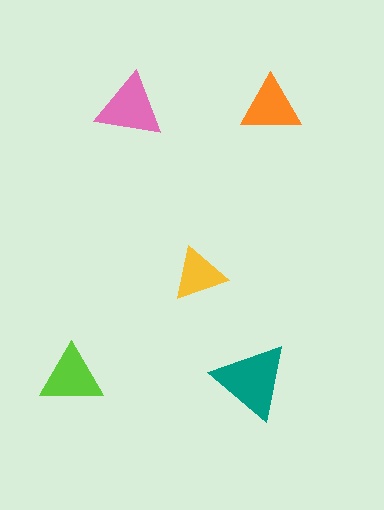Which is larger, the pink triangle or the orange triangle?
The pink one.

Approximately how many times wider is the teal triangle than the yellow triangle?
About 1.5 times wider.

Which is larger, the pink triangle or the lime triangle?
The pink one.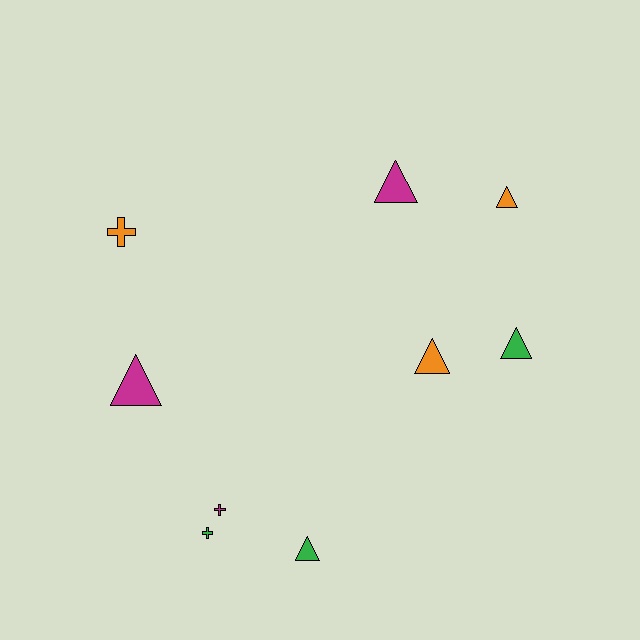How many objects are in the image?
There are 9 objects.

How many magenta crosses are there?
There is 1 magenta cross.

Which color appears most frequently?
Green, with 3 objects.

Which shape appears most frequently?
Triangle, with 6 objects.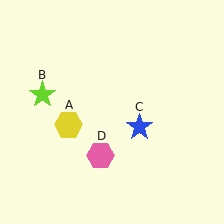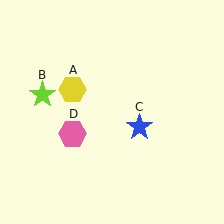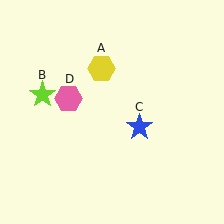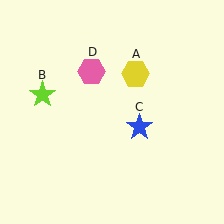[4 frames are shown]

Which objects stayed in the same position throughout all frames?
Lime star (object B) and blue star (object C) remained stationary.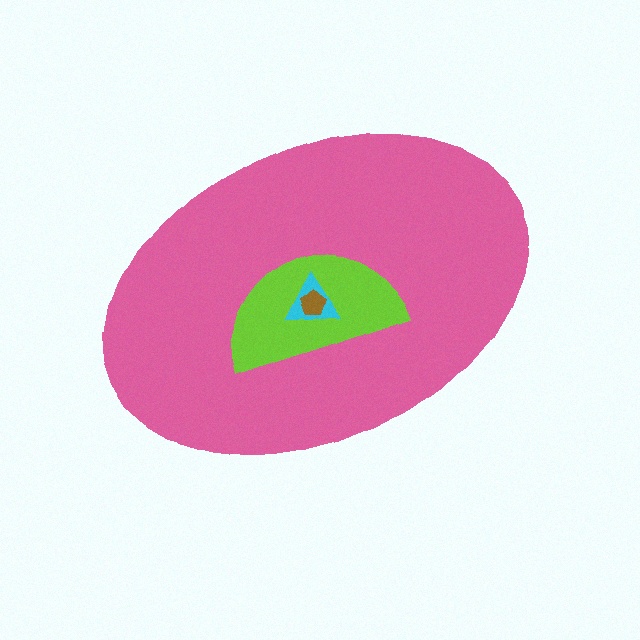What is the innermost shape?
The brown pentagon.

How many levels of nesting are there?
4.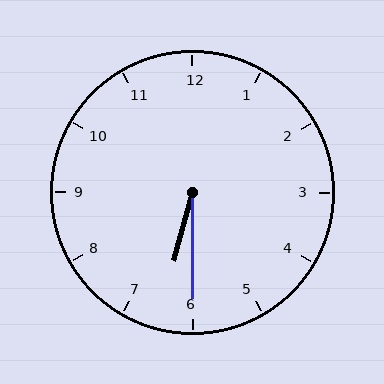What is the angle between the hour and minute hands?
Approximately 15 degrees.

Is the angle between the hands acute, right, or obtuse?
It is acute.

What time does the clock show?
6:30.